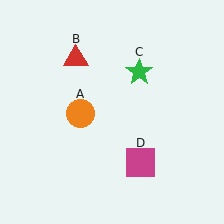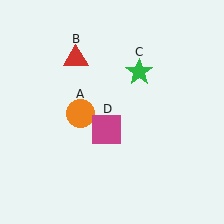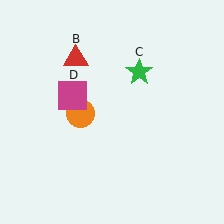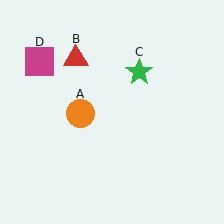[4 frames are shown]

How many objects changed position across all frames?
1 object changed position: magenta square (object D).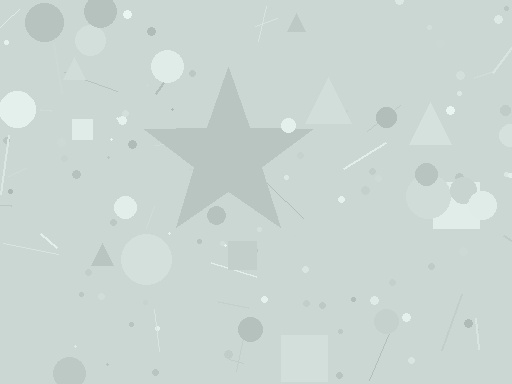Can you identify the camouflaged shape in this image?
The camouflaged shape is a star.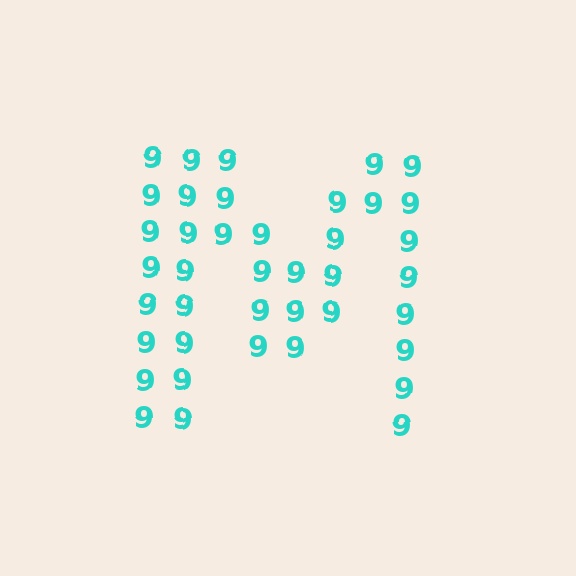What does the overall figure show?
The overall figure shows the letter M.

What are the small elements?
The small elements are digit 9's.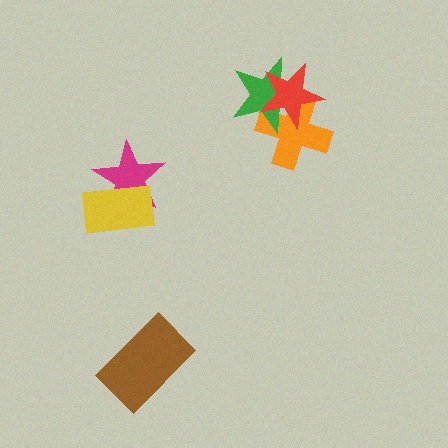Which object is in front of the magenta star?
The yellow rectangle is in front of the magenta star.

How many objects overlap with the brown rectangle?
0 objects overlap with the brown rectangle.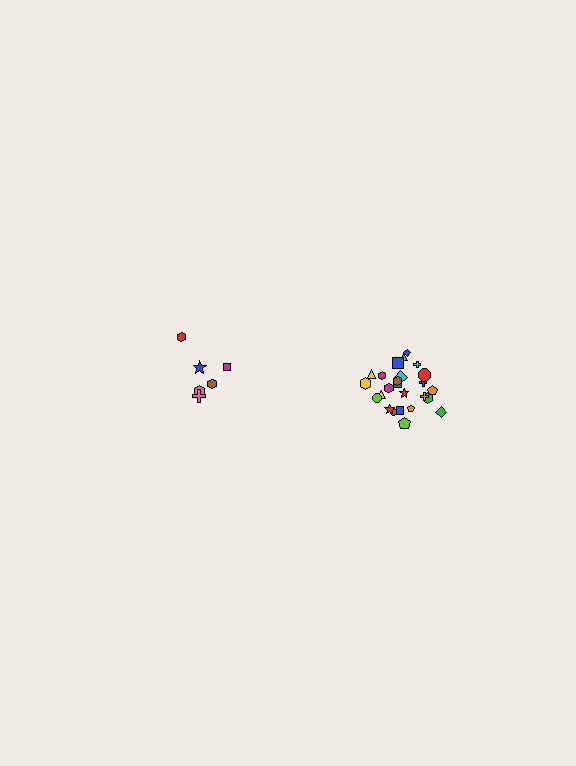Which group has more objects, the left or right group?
The right group.